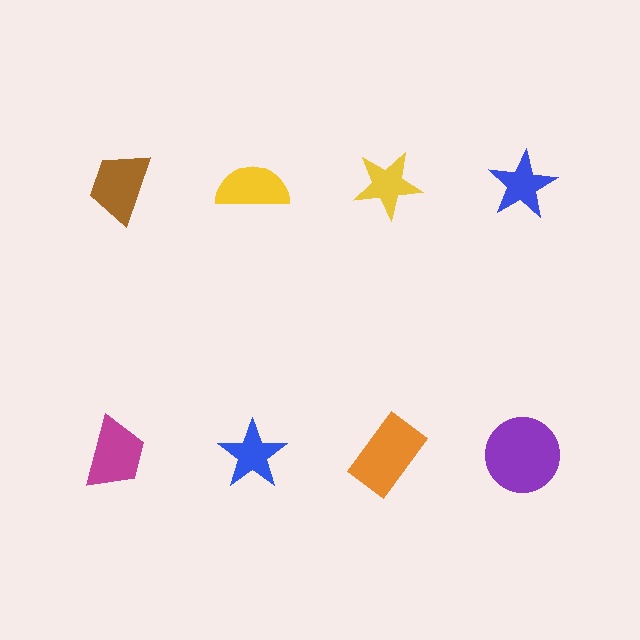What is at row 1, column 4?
A blue star.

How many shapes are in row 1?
4 shapes.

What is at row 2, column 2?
A blue star.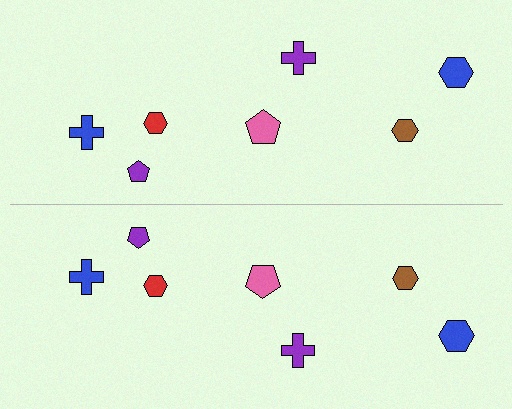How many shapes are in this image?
There are 14 shapes in this image.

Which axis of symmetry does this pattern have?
The pattern has a horizontal axis of symmetry running through the center of the image.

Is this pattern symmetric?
Yes, this pattern has bilateral (reflection) symmetry.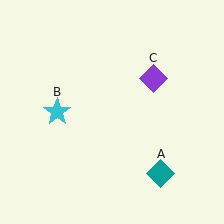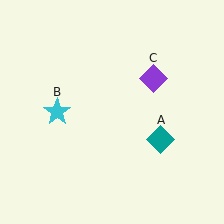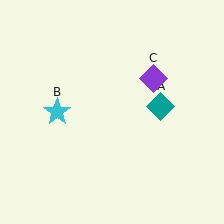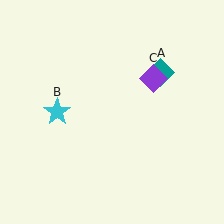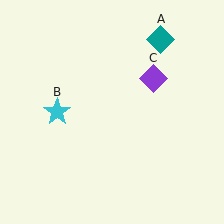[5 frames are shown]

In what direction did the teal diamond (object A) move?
The teal diamond (object A) moved up.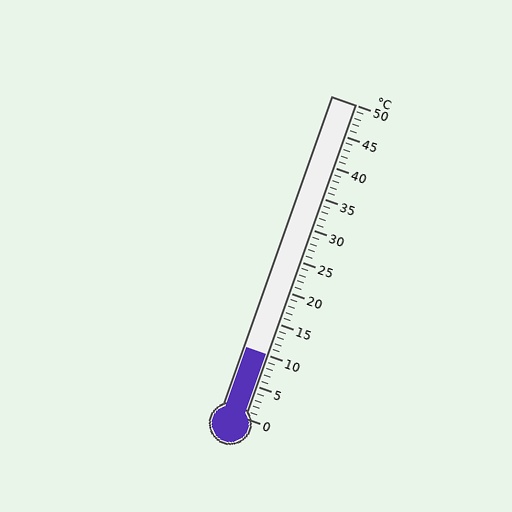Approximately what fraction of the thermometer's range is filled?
The thermometer is filled to approximately 20% of its range.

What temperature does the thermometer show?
The thermometer shows approximately 10°C.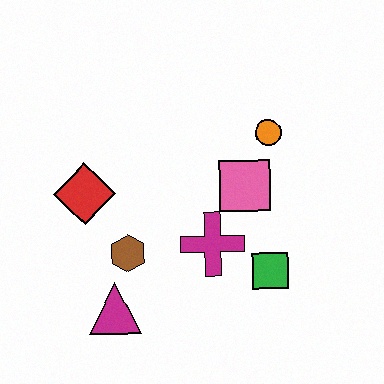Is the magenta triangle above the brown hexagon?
No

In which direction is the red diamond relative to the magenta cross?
The red diamond is to the left of the magenta cross.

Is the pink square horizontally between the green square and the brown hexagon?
Yes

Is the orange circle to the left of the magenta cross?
No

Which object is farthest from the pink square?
The magenta triangle is farthest from the pink square.